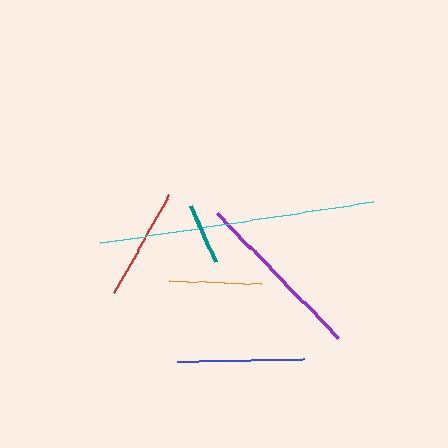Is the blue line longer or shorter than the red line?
The blue line is longer than the red line.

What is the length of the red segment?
The red segment is approximately 112 pixels long.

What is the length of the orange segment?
The orange segment is approximately 92 pixels long.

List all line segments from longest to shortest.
From longest to shortest: cyan, purple, blue, red, orange, teal.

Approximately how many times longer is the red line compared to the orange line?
The red line is approximately 1.2 times the length of the orange line.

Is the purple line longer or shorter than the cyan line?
The cyan line is longer than the purple line.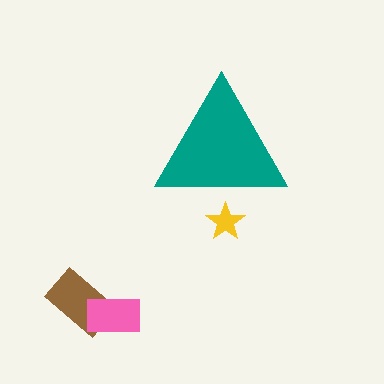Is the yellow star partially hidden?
Yes, the yellow star is partially hidden behind the teal triangle.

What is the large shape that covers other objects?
A teal triangle.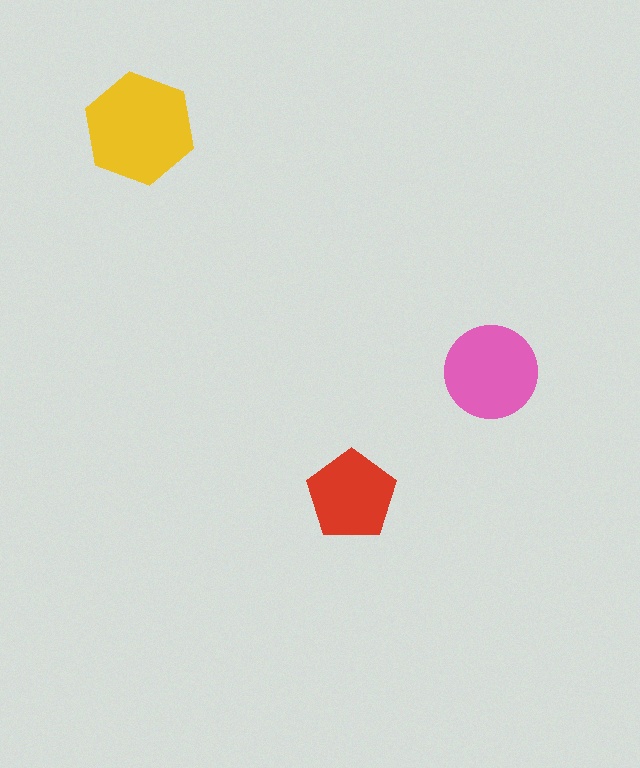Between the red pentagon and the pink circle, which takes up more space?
The pink circle.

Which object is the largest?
The yellow hexagon.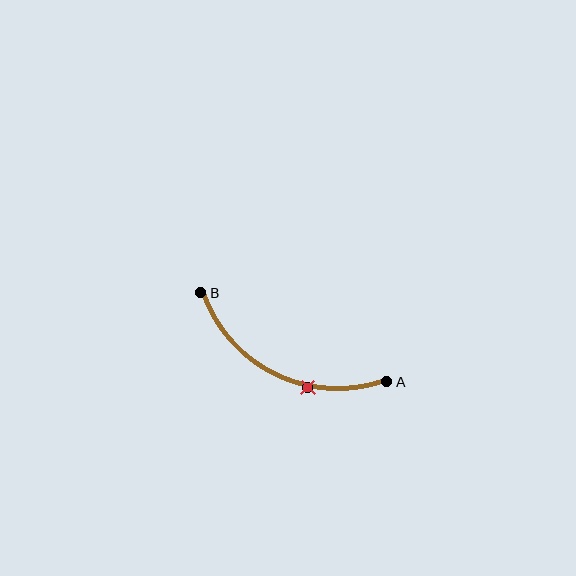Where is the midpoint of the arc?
The arc midpoint is the point on the curve farthest from the straight line joining A and B. It sits below that line.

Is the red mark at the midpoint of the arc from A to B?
No. The red mark lies on the arc but is closer to endpoint A. The arc midpoint would be at the point on the curve equidistant along the arc from both A and B.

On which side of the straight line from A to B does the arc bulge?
The arc bulges below the straight line connecting A and B.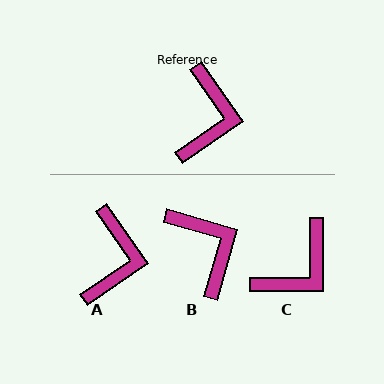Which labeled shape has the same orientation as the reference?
A.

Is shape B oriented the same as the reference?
No, it is off by about 39 degrees.